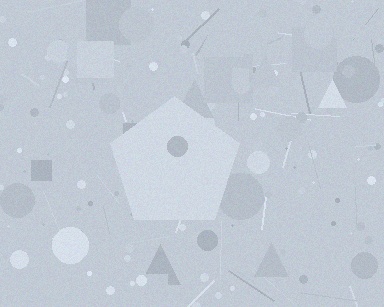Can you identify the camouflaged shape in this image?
The camouflaged shape is a pentagon.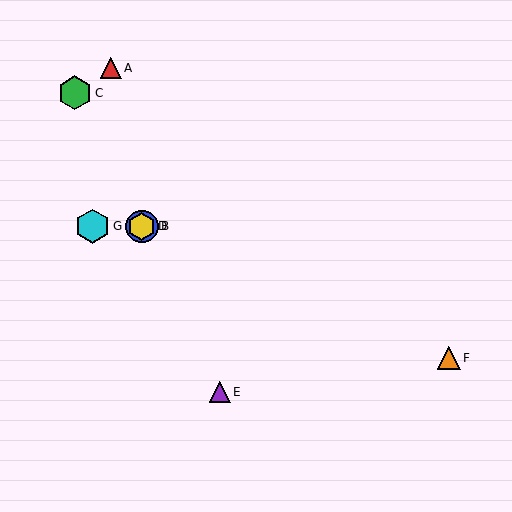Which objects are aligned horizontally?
Objects B, D, G are aligned horizontally.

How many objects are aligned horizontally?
3 objects (B, D, G) are aligned horizontally.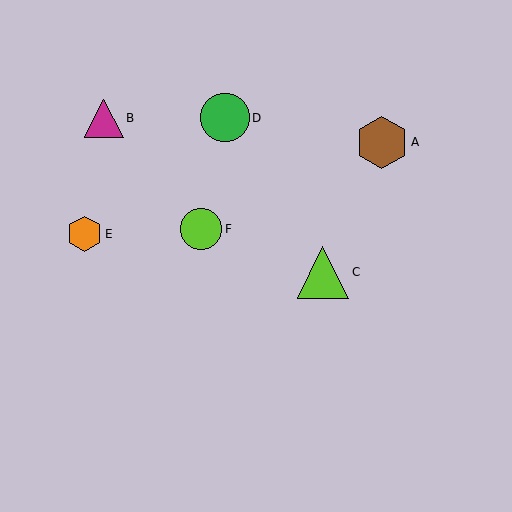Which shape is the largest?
The lime triangle (labeled C) is the largest.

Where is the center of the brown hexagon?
The center of the brown hexagon is at (382, 142).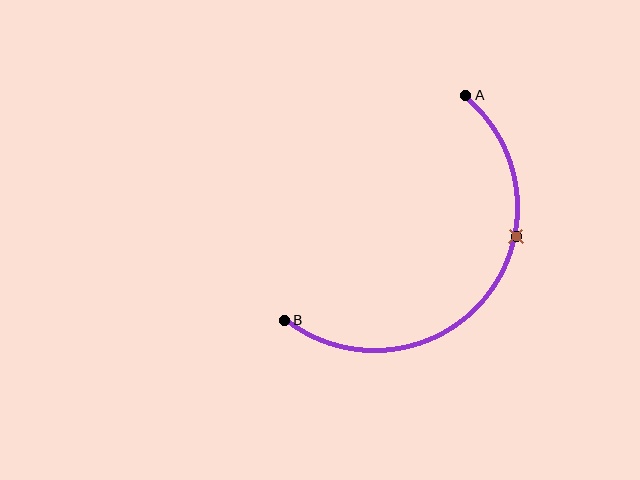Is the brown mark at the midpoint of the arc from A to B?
No. The brown mark lies on the arc but is closer to endpoint A. The arc midpoint would be at the point on the curve equidistant along the arc from both A and B.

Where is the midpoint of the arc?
The arc midpoint is the point on the curve farthest from the straight line joining A and B. It sits below and to the right of that line.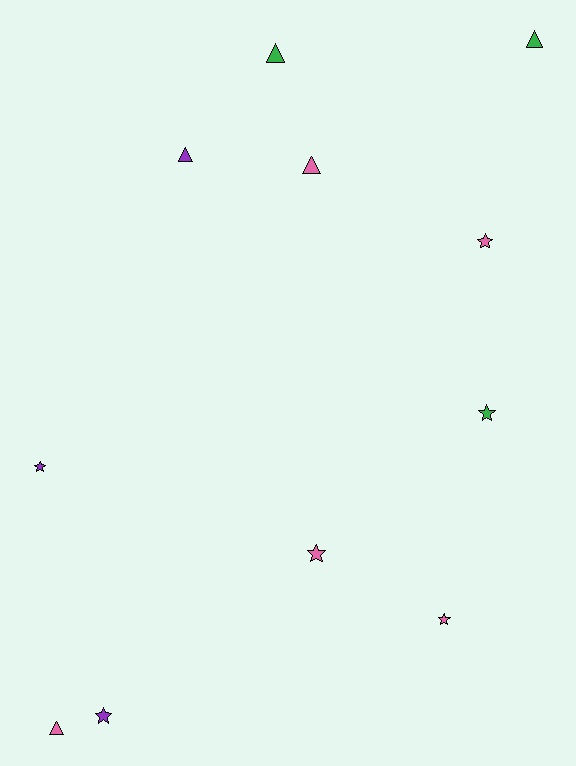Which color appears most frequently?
Pink, with 5 objects.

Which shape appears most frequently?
Star, with 6 objects.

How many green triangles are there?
There are 2 green triangles.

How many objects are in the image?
There are 11 objects.